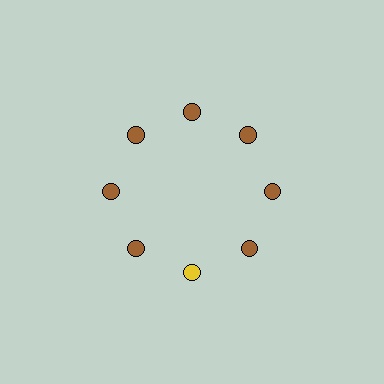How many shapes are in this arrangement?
There are 8 shapes arranged in a ring pattern.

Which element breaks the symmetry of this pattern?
The yellow circle at roughly the 6 o'clock position breaks the symmetry. All other shapes are brown circles.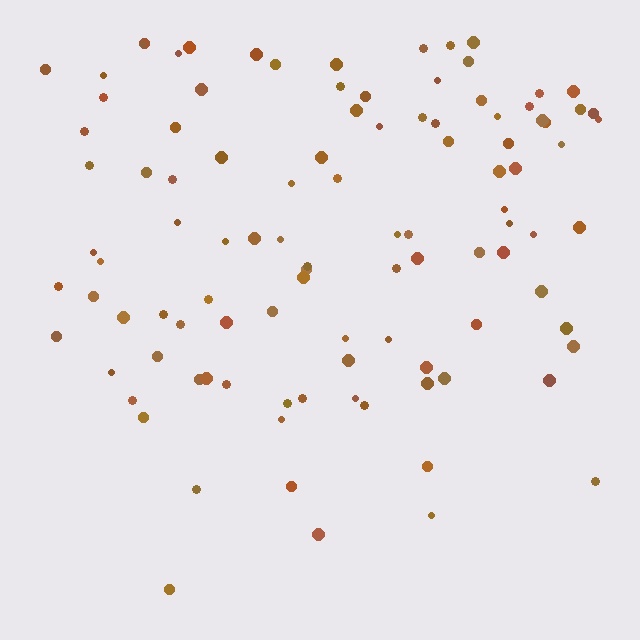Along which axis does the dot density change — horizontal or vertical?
Vertical.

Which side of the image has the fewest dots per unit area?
The bottom.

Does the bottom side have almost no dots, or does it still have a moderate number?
Still a moderate number, just noticeably fewer than the top.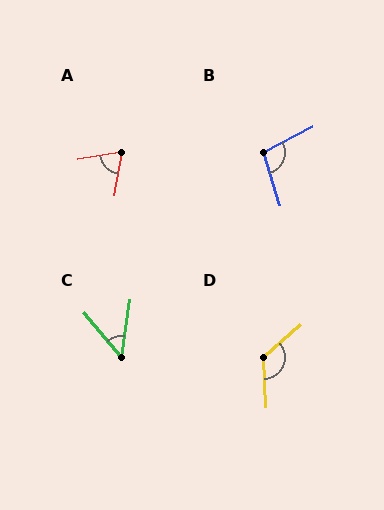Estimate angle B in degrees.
Approximately 100 degrees.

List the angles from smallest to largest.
C (48°), A (71°), B (100°), D (129°).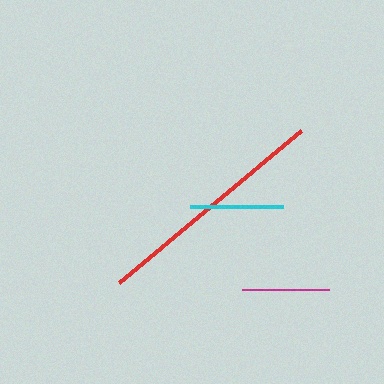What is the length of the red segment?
The red segment is approximately 237 pixels long.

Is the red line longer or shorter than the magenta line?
The red line is longer than the magenta line.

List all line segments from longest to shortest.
From longest to shortest: red, cyan, magenta.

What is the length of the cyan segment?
The cyan segment is approximately 93 pixels long.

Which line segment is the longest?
The red line is the longest at approximately 237 pixels.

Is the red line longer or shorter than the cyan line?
The red line is longer than the cyan line.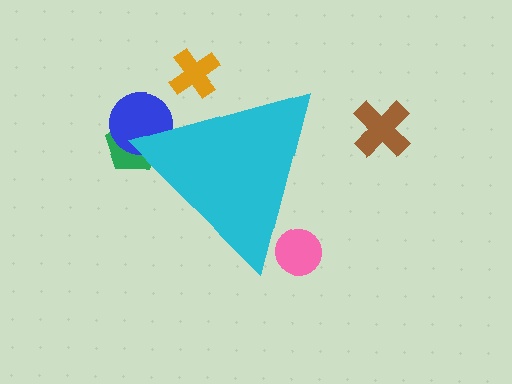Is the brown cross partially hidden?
No, the brown cross is fully visible.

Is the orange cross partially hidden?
Yes, the orange cross is partially hidden behind the cyan triangle.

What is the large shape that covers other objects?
A cyan triangle.